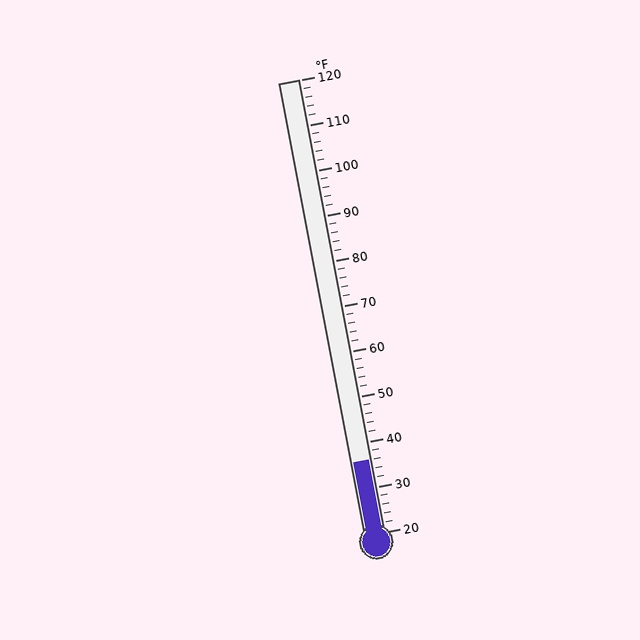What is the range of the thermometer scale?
The thermometer scale ranges from 20°F to 120°F.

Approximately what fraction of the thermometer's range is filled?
The thermometer is filled to approximately 15% of its range.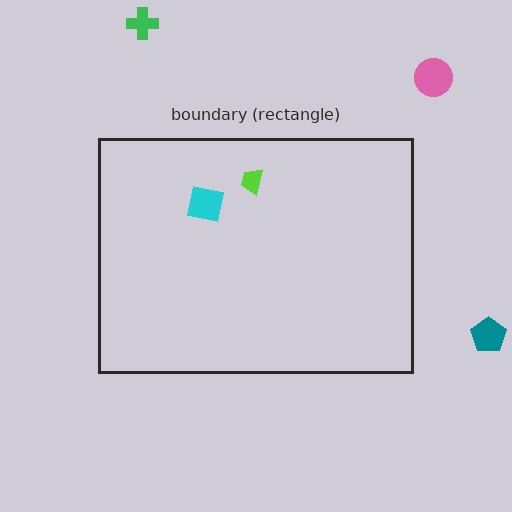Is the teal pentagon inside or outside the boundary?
Outside.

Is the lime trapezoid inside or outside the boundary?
Inside.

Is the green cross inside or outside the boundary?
Outside.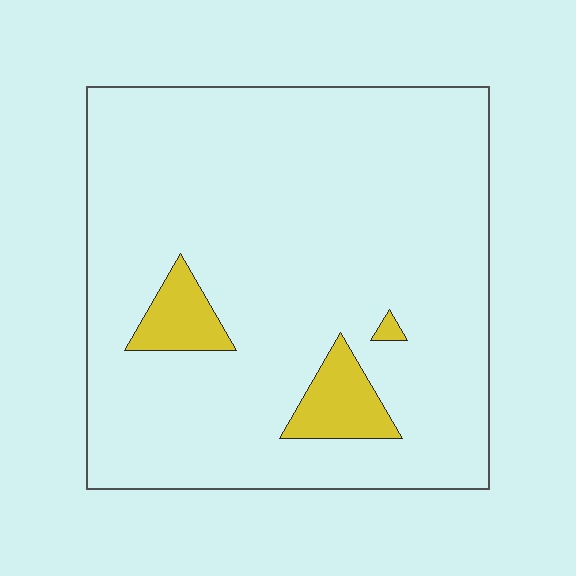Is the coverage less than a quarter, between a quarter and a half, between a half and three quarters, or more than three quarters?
Less than a quarter.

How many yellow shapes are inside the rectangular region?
3.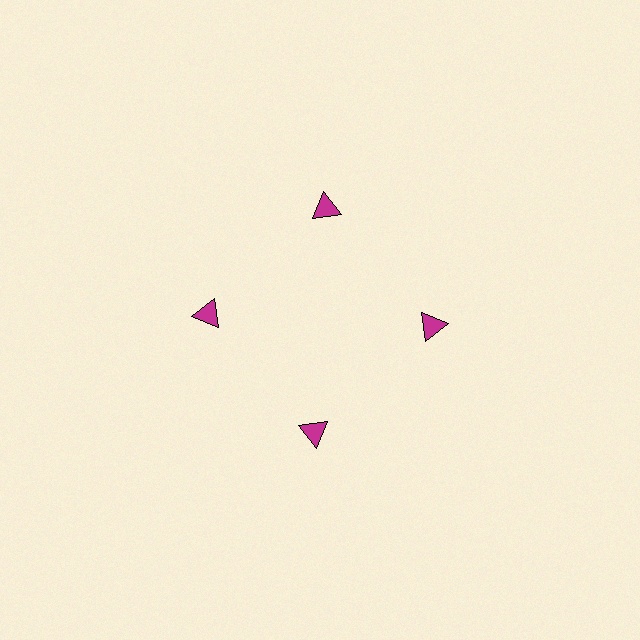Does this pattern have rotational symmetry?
Yes, this pattern has 4-fold rotational symmetry. It looks the same after rotating 90 degrees around the center.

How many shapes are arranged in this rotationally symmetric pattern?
There are 4 shapes, arranged in 4 groups of 1.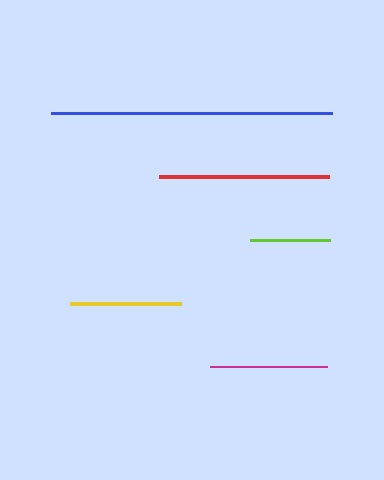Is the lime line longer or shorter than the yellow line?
The yellow line is longer than the lime line.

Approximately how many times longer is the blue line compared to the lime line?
The blue line is approximately 3.5 times the length of the lime line.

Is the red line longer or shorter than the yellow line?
The red line is longer than the yellow line.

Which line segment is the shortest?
The lime line is the shortest at approximately 80 pixels.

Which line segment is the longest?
The blue line is the longest at approximately 282 pixels.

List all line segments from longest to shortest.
From longest to shortest: blue, red, magenta, yellow, lime.